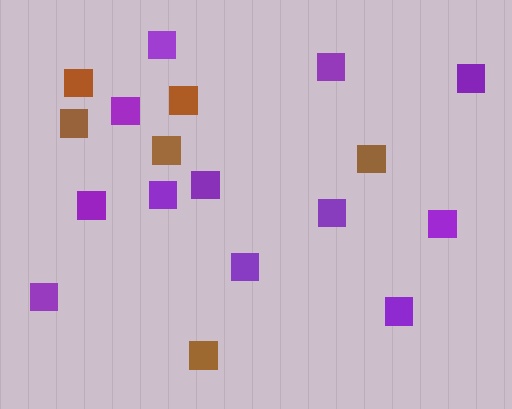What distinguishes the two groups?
There are 2 groups: one group of purple squares (12) and one group of brown squares (6).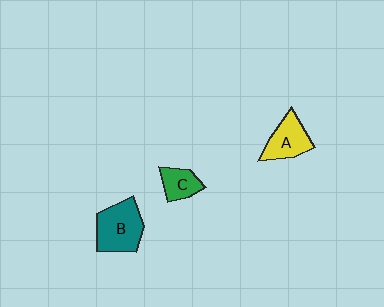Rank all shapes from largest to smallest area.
From largest to smallest: B (teal), A (yellow), C (green).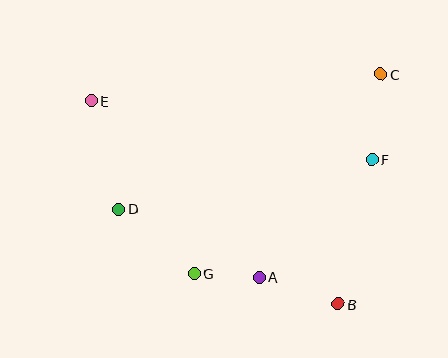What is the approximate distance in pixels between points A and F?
The distance between A and F is approximately 163 pixels.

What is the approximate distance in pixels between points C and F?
The distance between C and F is approximately 85 pixels.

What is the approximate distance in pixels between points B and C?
The distance between B and C is approximately 234 pixels.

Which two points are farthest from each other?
Points B and E are farthest from each other.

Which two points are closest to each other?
Points A and G are closest to each other.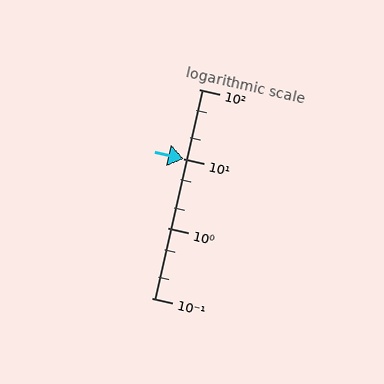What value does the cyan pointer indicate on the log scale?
The pointer indicates approximately 10.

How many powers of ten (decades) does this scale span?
The scale spans 3 decades, from 0.1 to 100.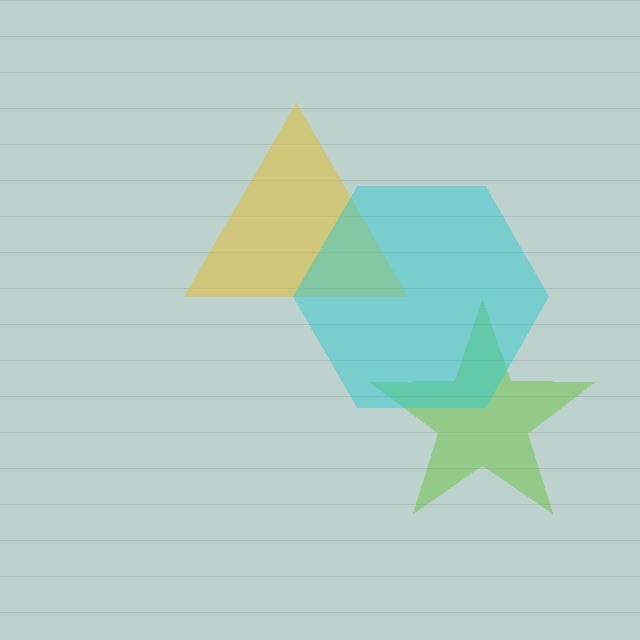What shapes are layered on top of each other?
The layered shapes are: a yellow triangle, a lime star, a cyan hexagon.